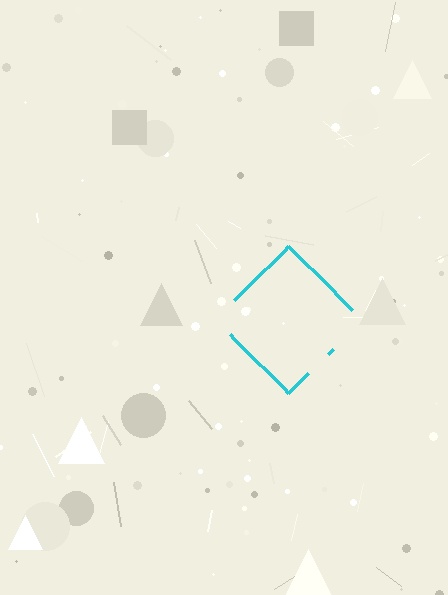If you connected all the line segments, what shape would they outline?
They would outline a diamond.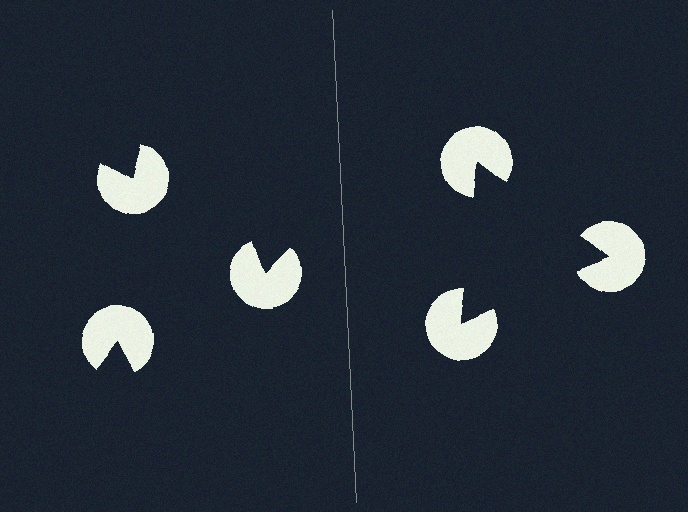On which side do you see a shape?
An illusory triangle appears on the right side. On the left side the wedge cuts are rotated, so no coherent shape forms.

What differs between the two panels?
The pac-man discs are positioned identically on both sides; only the wedge orientations differ. On the right they align to a triangle; on the left they are misaligned.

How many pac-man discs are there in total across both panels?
6 — 3 on each side.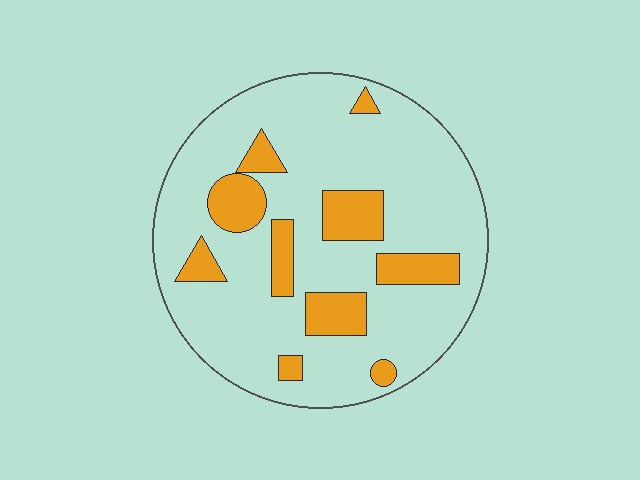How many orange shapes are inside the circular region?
10.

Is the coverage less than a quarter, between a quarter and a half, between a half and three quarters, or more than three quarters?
Less than a quarter.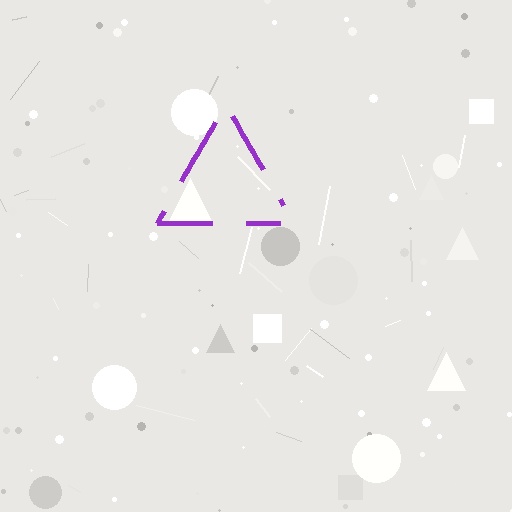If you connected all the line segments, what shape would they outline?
They would outline a triangle.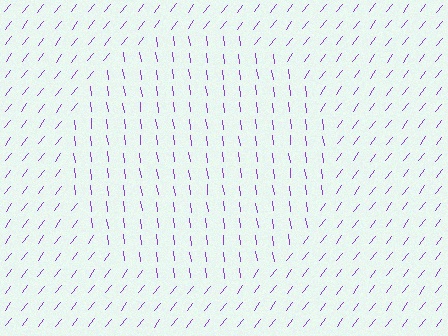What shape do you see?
I see a circle.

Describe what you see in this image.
The image is filled with small purple line segments. A circle region in the image has lines oriented differently from the surrounding lines, creating a visible texture boundary.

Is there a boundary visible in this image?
Yes, there is a texture boundary formed by a change in line orientation.